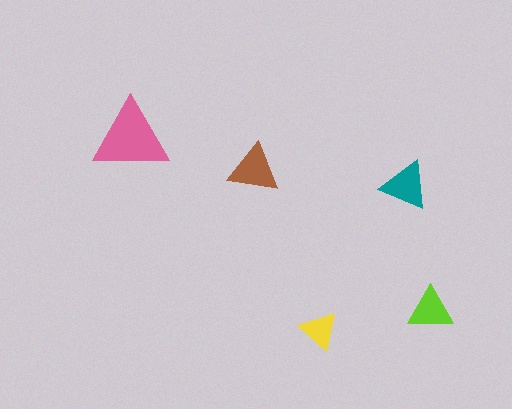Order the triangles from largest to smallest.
the pink one, the brown one, the teal one, the lime one, the yellow one.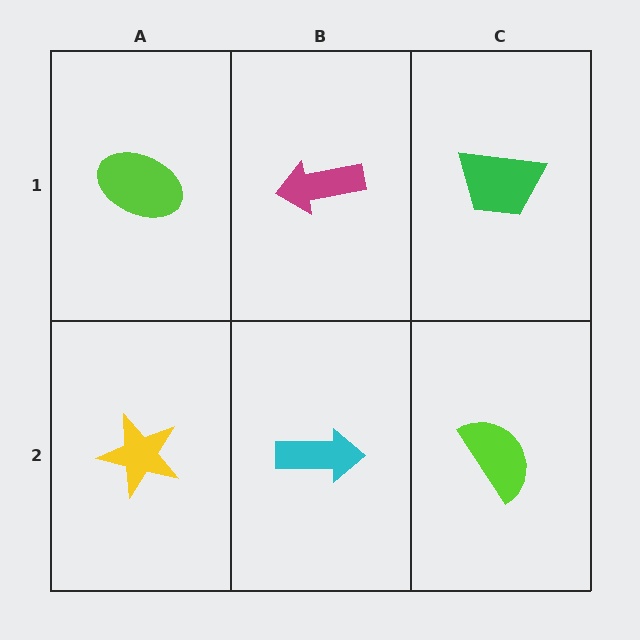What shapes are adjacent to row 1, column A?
A yellow star (row 2, column A), a magenta arrow (row 1, column B).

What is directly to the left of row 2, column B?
A yellow star.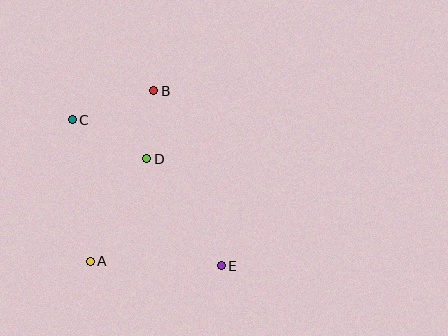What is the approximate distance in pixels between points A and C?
The distance between A and C is approximately 143 pixels.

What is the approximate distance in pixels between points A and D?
The distance between A and D is approximately 117 pixels.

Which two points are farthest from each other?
Points C and E are farthest from each other.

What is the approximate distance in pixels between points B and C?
The distance between B and C is approximately 86 pixels.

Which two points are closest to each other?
Points B and D are closest to each other.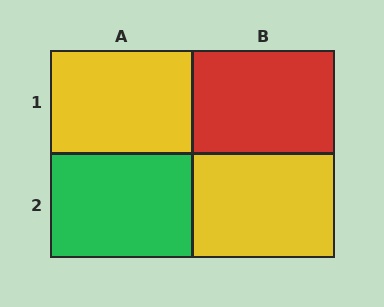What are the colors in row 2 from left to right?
Green, yellow.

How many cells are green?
1 cell is green.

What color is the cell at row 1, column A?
Yellow.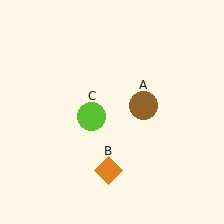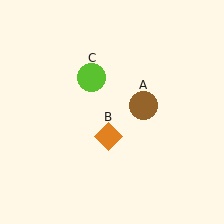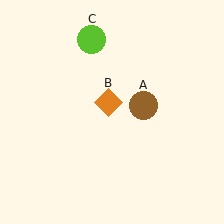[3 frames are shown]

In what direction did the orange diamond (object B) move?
The orange diamond (object B) moved up.